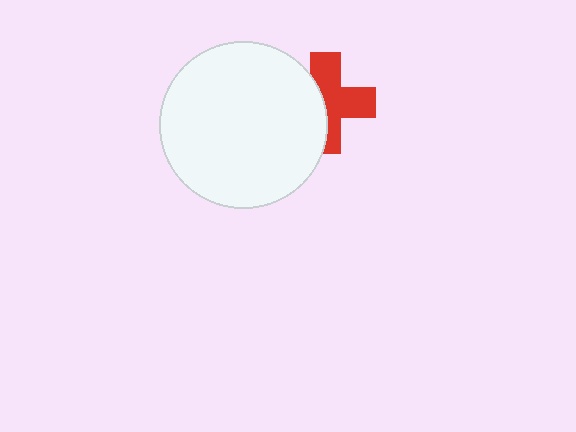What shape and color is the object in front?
The object in front is a white circle.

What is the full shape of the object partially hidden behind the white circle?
The partially hidden object is a red cross.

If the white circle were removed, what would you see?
You would see the complete red cross.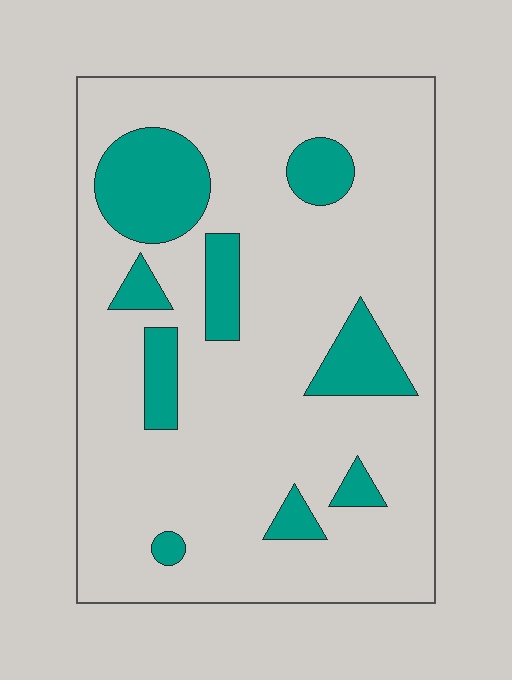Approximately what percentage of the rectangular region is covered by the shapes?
Approximately 20%.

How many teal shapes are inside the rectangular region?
9.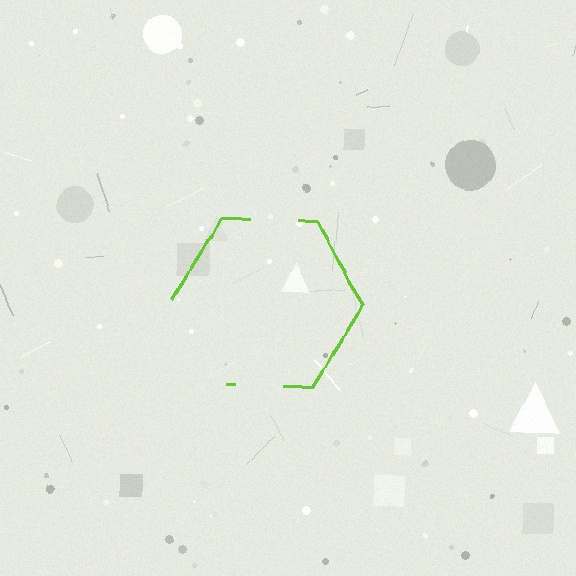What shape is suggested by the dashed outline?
The dashed outline suggests a hexagon.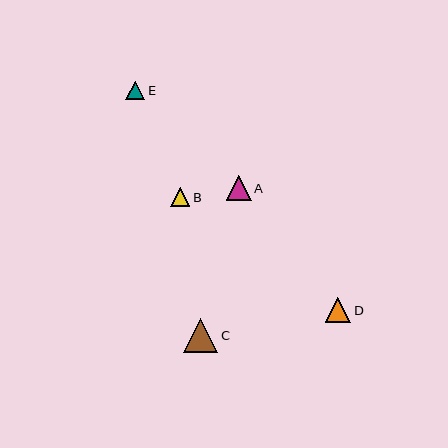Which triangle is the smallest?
Triangle E is the smallest with a size of approximately 19 pixels.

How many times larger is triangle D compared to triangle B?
Triangle D is approximately 1.3 times the size of triangle B.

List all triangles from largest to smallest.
From largest to smallest: C, D, A, B, E.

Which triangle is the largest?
Triangle C is the largest with a size of approximately 34 pixels.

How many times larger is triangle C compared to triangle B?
Triangle C is approximately 1.8 times the size of triangle B.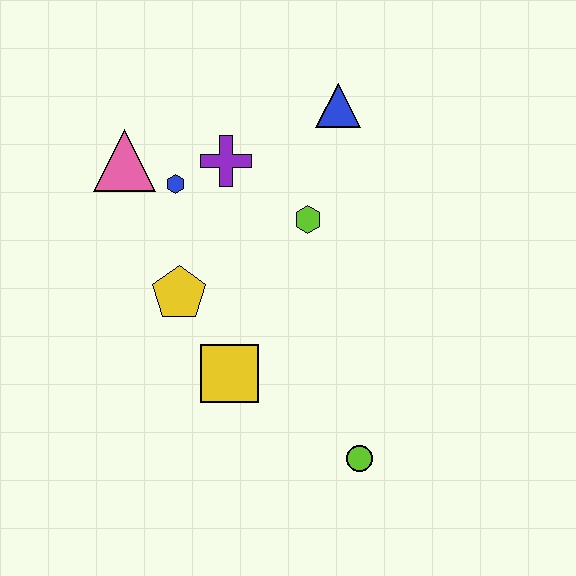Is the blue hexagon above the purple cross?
No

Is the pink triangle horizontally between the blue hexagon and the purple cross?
No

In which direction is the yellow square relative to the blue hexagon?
The yellow square is below the blue hexagon.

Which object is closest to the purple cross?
The blue hexagon is closest to the purple cross.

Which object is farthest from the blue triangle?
The lime circle is farthest from the blue triangle.